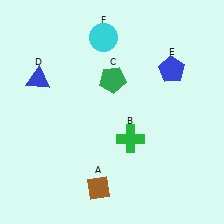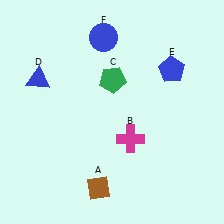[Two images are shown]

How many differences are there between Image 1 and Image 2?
There are 2 differences between the two images.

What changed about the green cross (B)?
In Image 1, B is green. In Image 2, it changed to magenta.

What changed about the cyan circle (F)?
In Image 1, F is cyan. In Image 2, it changed to blue.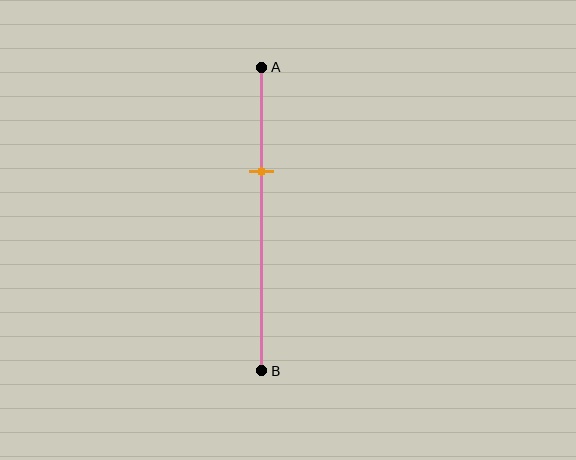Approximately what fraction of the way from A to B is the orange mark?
The orange mark is approximately 35% of the way from A to B.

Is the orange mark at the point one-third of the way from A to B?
Yes, the mark is approximately at the one-third point.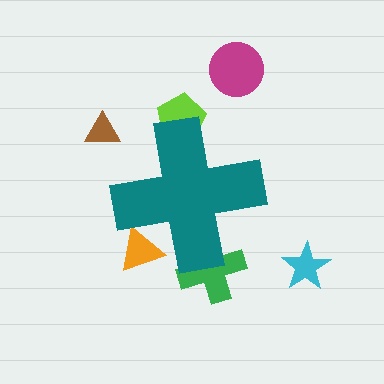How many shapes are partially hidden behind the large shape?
3 shapes are partially hidden.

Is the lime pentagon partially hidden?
Yes, the lime pentagon is partially hidden behind the teal cross.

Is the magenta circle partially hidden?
No, the magenta circle is fully visible.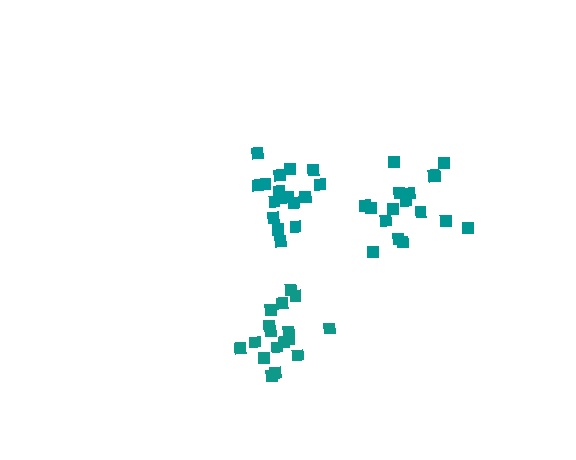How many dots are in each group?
Group 1: 17 dots, Group 2: 17 dots, Group 3: 18 dots (52 total).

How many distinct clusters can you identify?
There are 3 distinct clusters.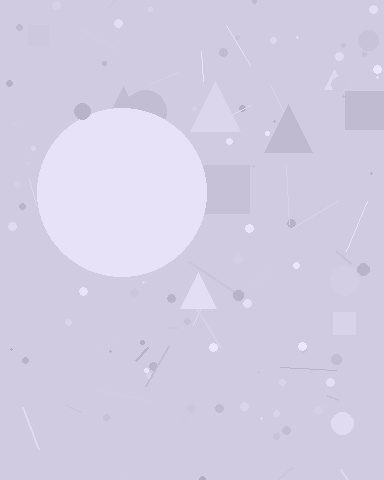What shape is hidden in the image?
A circle is hidden in the image.